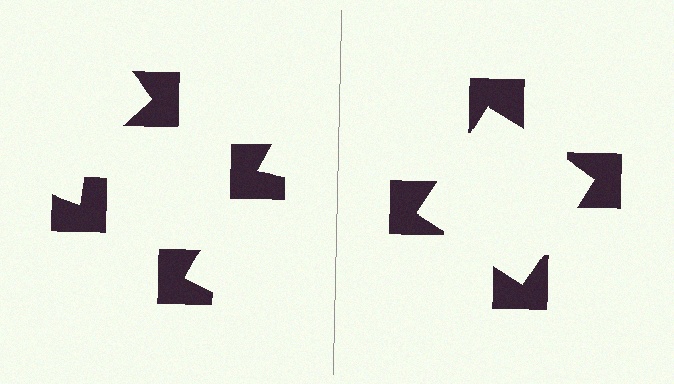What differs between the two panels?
The notched squares are positioned identically on both sides; only the wedge orientations differ. On the right they align to a square; on the left they are misaligned.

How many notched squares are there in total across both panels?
8 — 4 on each side.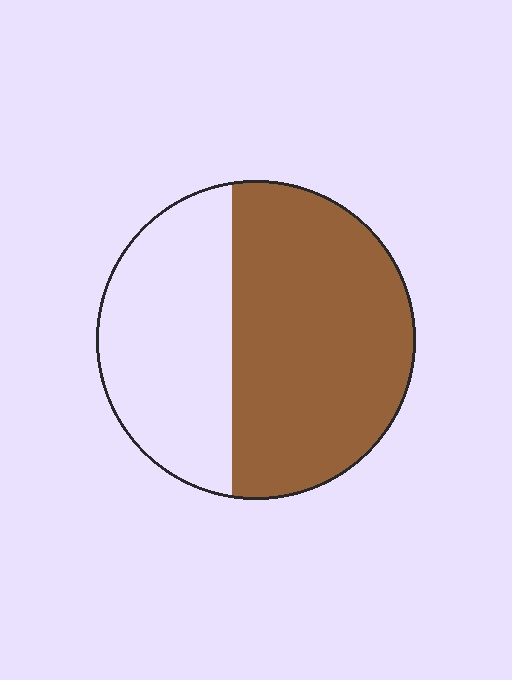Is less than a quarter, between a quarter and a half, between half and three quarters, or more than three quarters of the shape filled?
Between half and three quarters.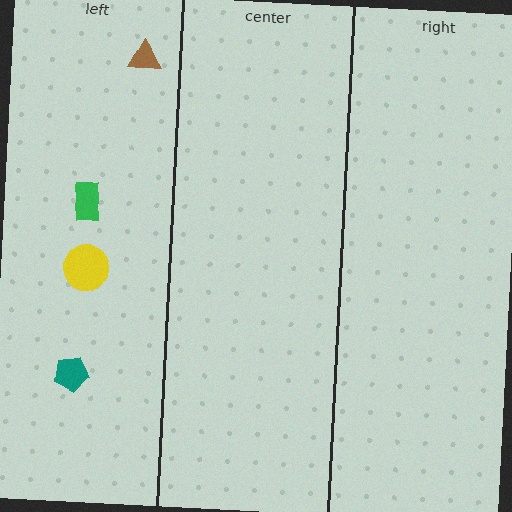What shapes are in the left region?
The green rectangle, the yellow circle, the brown triangle, the teal pentagon.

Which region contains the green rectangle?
The left region.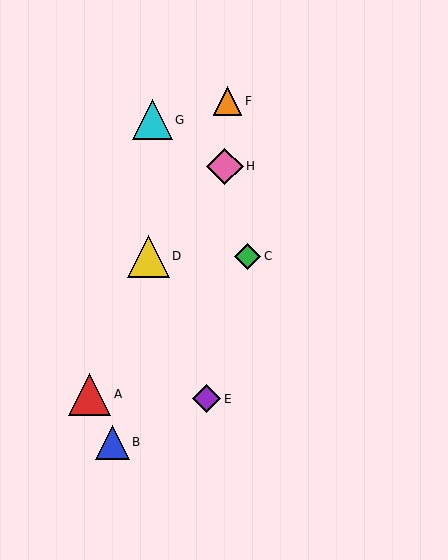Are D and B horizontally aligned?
No, D is at y≈256 and B is at y≈442.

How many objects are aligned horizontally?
2 objects (C, D) are aligned horizontally.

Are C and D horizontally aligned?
Yes, both are at y≈256.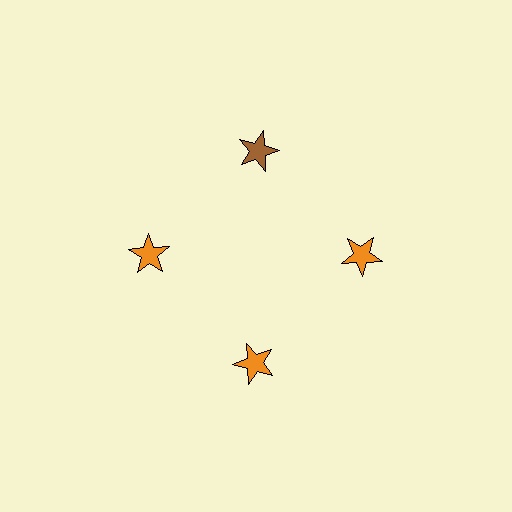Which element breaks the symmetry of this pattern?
The brown star at roughly the 12 o'clock position breaks the symmetry. All other shapes are orange stars.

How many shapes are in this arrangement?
There are 4 shapes arranged in a ring pattern.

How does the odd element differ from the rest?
It has a different color: brown instead of orange.